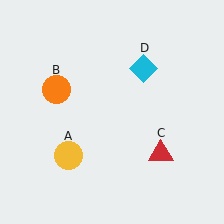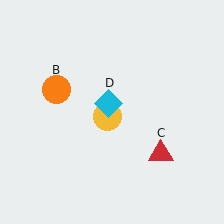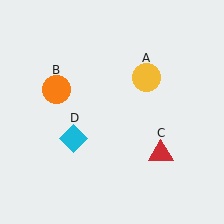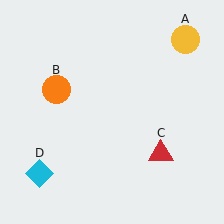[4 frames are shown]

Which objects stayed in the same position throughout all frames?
Orange circle (object B) and red triangle (object C) remained stationary.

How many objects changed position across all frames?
2 objects changed position: yellow circle (object A), cyan diamond (object D).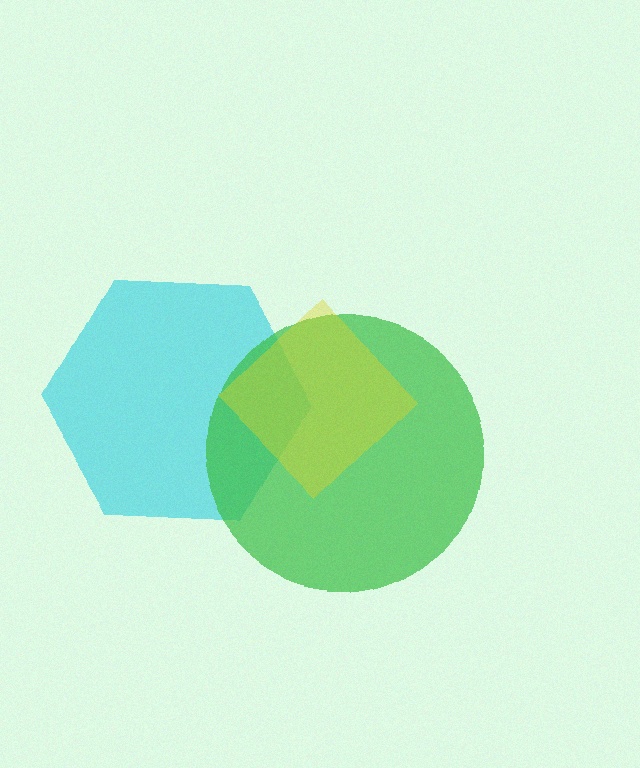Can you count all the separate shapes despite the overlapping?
Yes, there are 3 separate shapes.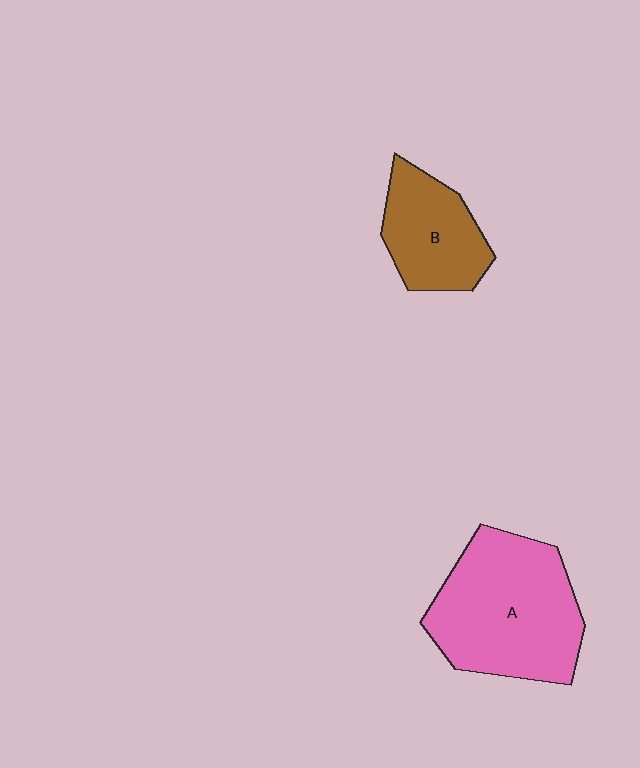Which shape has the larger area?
Shape A (pink).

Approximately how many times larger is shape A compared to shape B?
Approximately 1.8 times.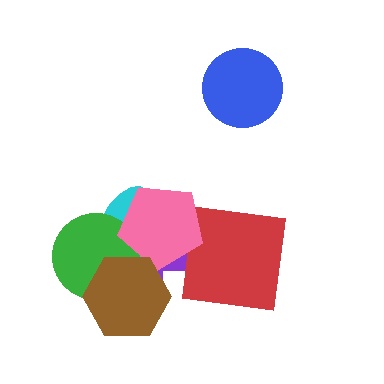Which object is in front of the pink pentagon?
The brown hexagon is in front of the pink pentagon.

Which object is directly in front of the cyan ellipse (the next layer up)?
The green circle is directly in front of the cyan ellipse.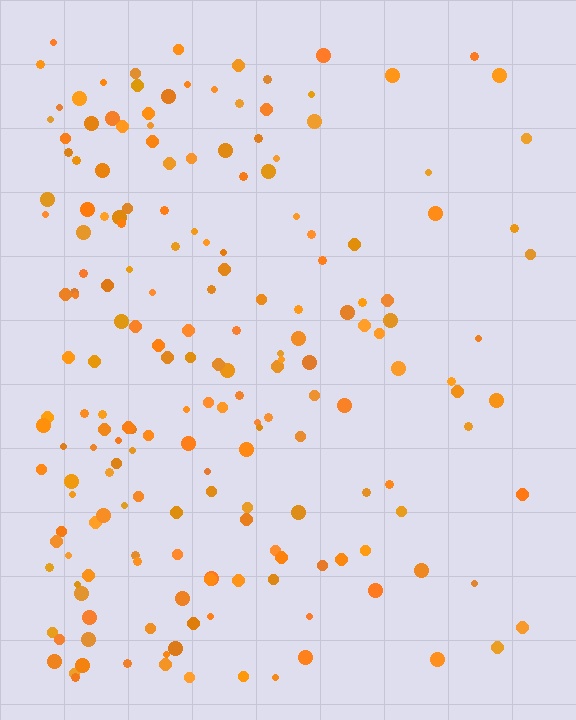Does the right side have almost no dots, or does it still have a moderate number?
Still a moderate number, just noticeably fewer than the left.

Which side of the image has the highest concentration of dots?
The left.